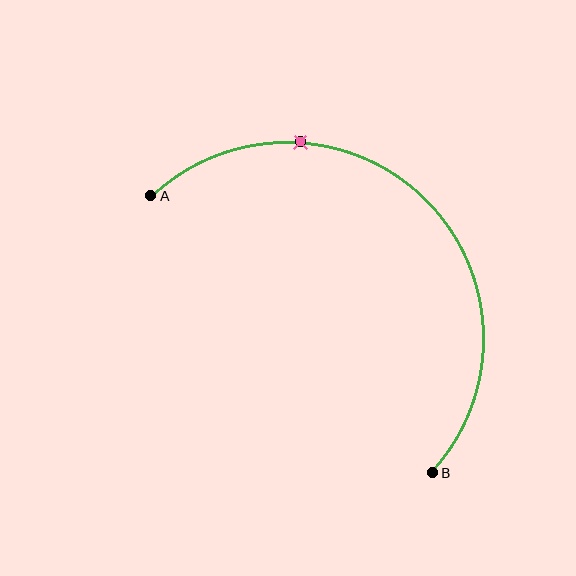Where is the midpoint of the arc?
The arc midpoint is the point on the curve farthest from the straight line joining A and B. It sits above and to the right of that line.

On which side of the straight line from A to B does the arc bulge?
The arc bulges above and to the right of the straight line connecting A and B.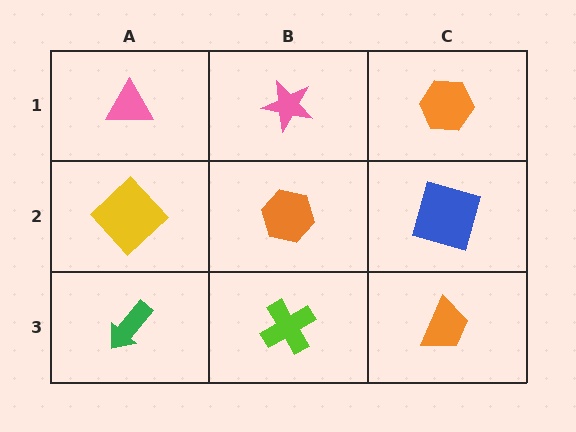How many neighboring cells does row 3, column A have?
2.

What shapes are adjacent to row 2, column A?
A pink triangle (row 1, column A), a green arrow (row 3, column A), an orange hexagon (row 2, column B).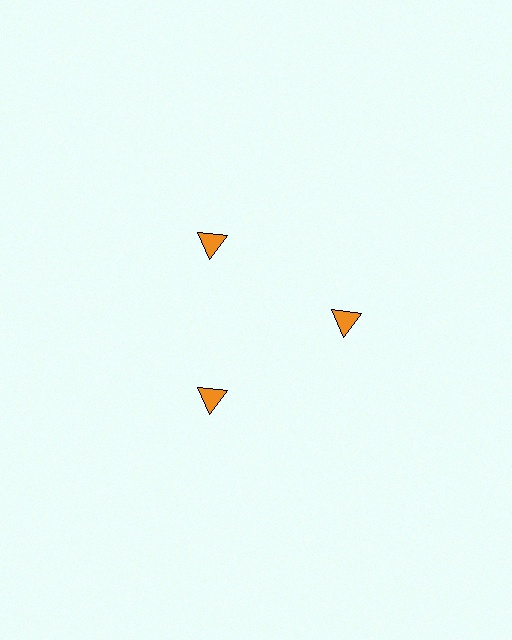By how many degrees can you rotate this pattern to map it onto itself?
The pattern maps onto itself every 120 degrees of rotation.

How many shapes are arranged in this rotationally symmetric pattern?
There are 3 shapes, arranged in 3 groups of 1.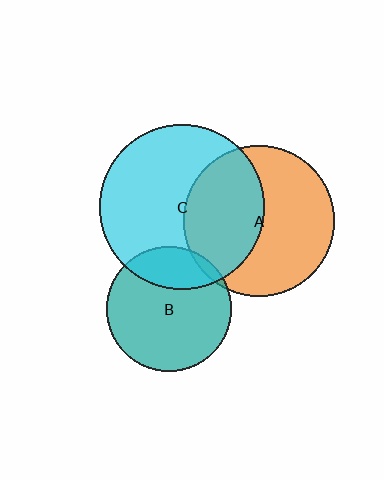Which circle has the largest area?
Circle C (cyan).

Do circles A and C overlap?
Yes.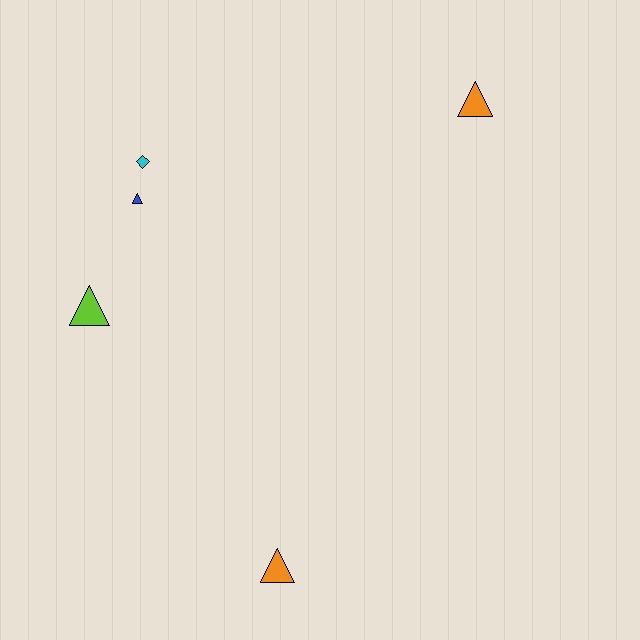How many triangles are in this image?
There are 4 triangles.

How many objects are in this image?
There are 5 objects.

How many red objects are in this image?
There are no red objects.